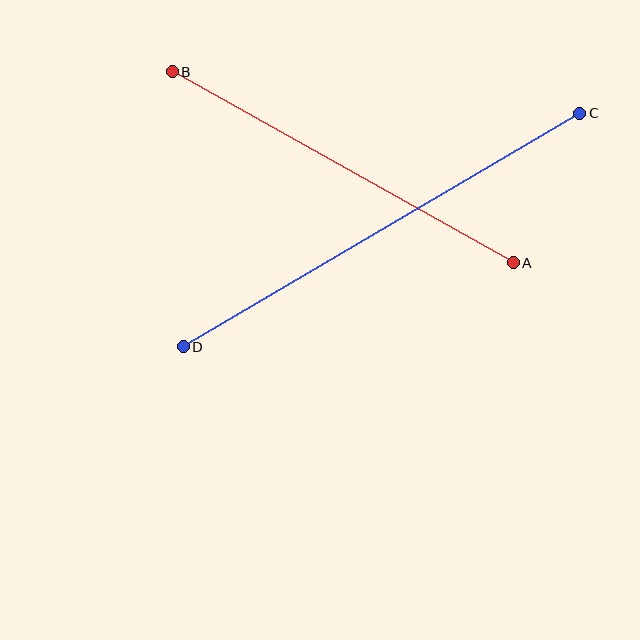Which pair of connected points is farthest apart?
Points C and D are farthest apart.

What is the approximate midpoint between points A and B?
The midpoint is at approximately (343, 167) pixels.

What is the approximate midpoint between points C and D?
The midpoint is at approximately (382, 230) pixels.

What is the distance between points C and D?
The distance is approximately 460 pixels.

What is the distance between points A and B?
The distance is approximately 391 pixels.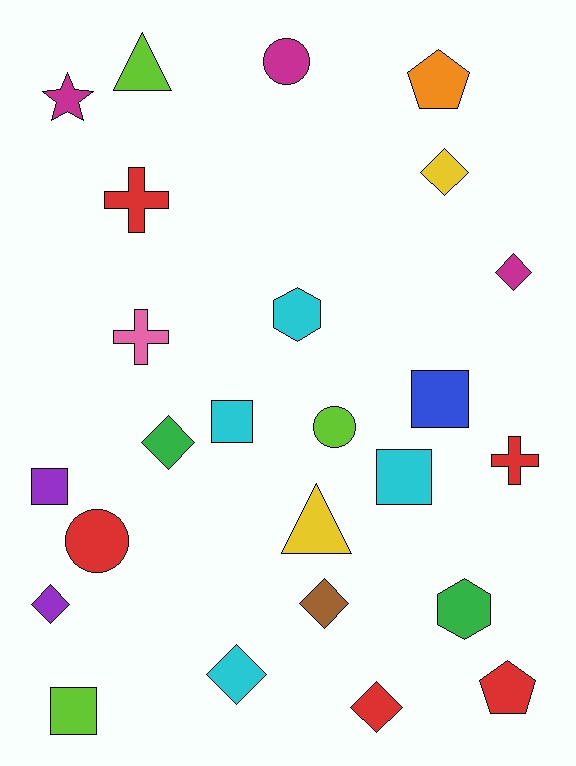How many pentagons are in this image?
There are 2 pentagons.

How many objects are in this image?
There are 25 objects.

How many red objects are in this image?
There are 5 red objects.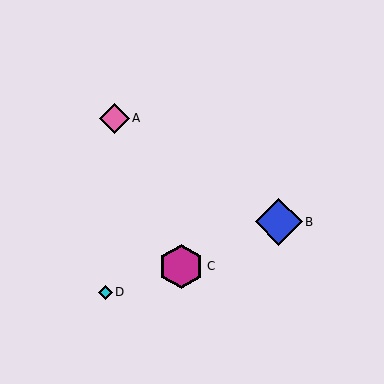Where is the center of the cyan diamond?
The center of the cyan diamond is at (106, 292).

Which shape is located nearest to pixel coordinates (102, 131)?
The pink diamond (labeled A) at (114, 118) is nearest to that location.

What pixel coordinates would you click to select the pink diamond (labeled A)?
Click at (114, 118) to select the pink diamond A.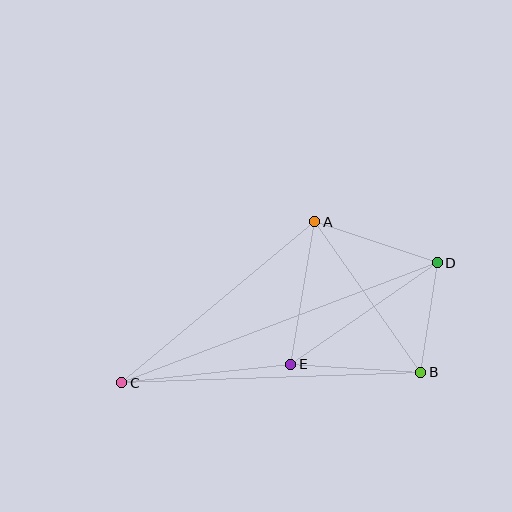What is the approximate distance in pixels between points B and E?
The distance between B and E is approximately 130 pixels.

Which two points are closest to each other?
Points B and D are closest to each other.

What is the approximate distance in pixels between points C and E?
The distance between C and E is approximately 170 pixels.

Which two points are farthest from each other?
Points C and D are farthest from each other.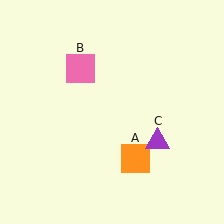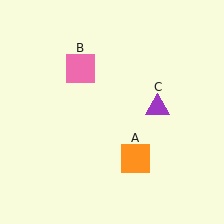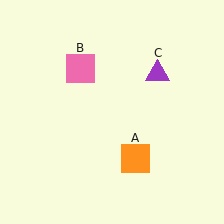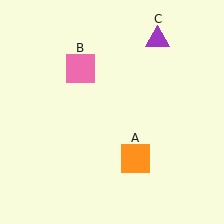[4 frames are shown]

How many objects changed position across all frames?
1 object changed position: purple triangle (object C).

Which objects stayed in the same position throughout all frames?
Orange square (object A) and pink square (object B) remained stationary.